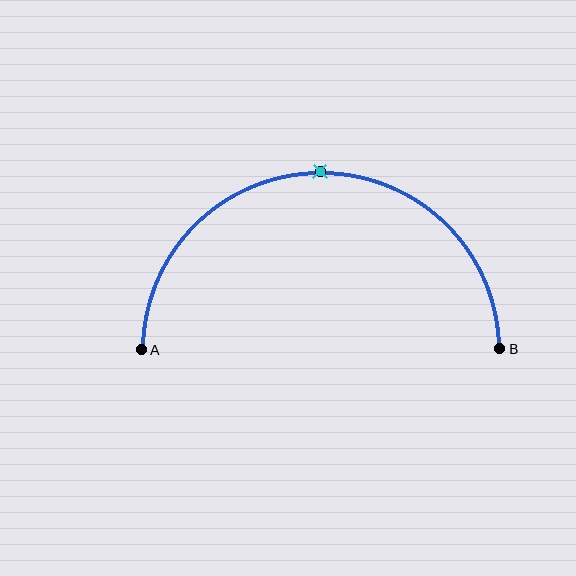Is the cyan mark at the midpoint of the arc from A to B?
Yes. The cyan mark lies on the arc at equal arc-length from both A and B — it is the arc midpoint.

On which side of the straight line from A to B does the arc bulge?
The arc bulges above the straight line connecting A and B.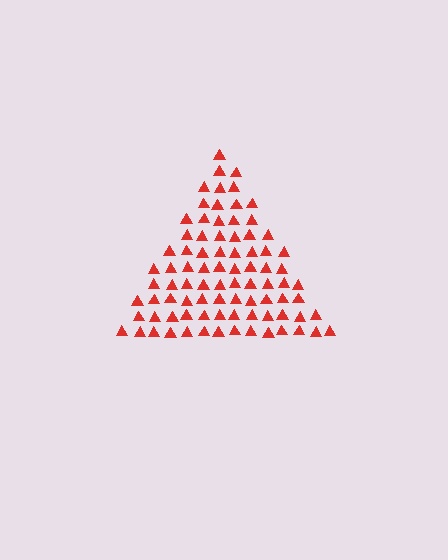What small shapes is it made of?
It is made of small triangles.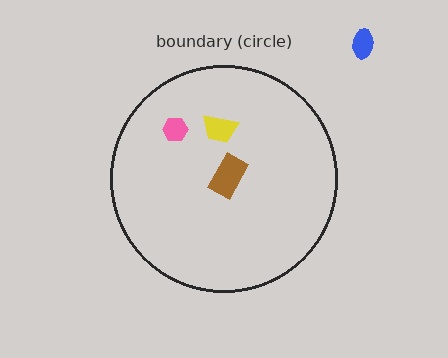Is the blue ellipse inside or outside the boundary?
Outside.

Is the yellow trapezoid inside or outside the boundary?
Inside.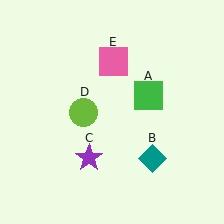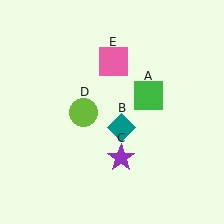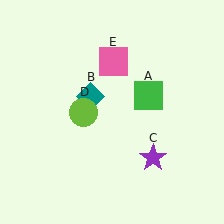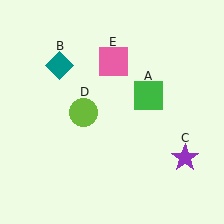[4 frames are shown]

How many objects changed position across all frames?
2 objects changed position: teal diamond (object B), purple star (object C).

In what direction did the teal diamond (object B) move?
The teal diamond (object B) moved up and to the left.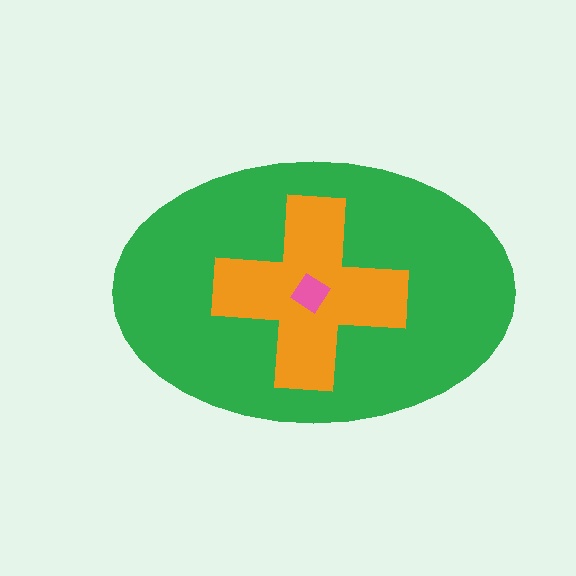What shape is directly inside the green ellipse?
The orange cross.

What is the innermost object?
The pink diamond.